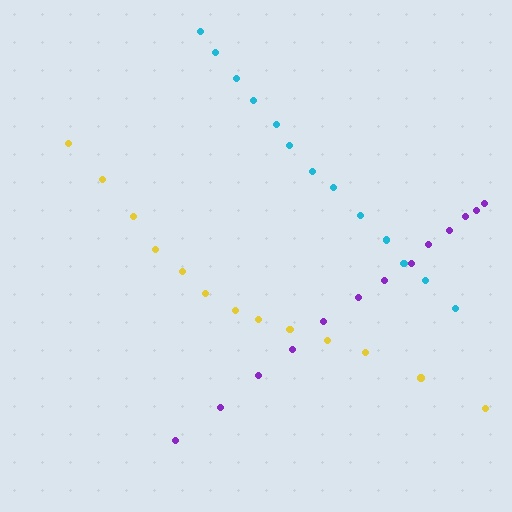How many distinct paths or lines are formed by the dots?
There are 3 distinct paths.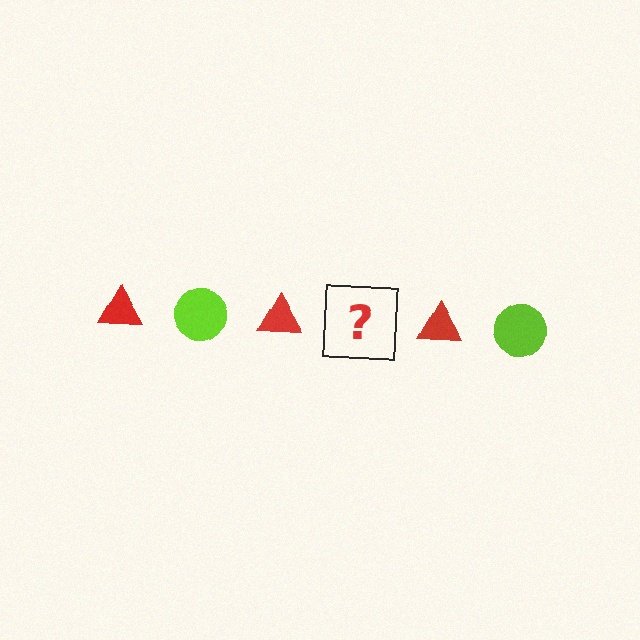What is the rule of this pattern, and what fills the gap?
The rule is that the pattern alternates between red triangle and lime circle. The gap should be filled with a lime circle.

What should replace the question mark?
The question mark should be replaced with a lime circle.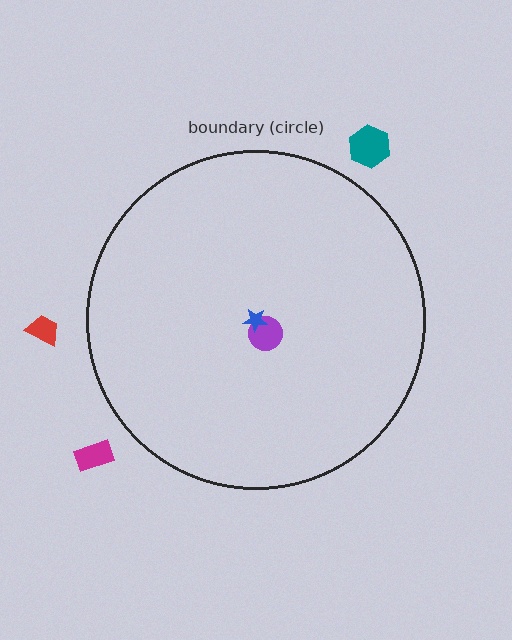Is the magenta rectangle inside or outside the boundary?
Outside.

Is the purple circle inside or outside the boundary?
Inside.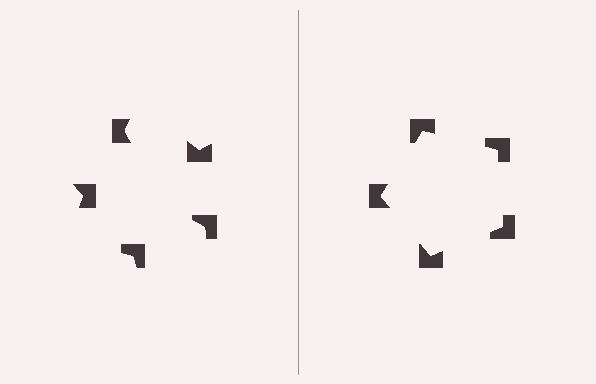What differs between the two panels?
The notched squares are positioned identically on both sides; only the wedge orientations differ. On the right they align to a pentagon; on the left they are misaligned.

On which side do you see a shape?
An illusory pentagon appears on the right side. On the left side the wedge cuts are rotated, so no coherent shape forms.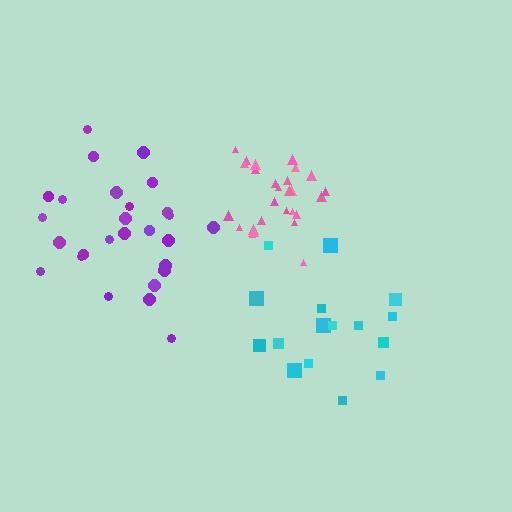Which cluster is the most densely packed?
Pink.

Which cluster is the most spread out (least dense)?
Cyan.